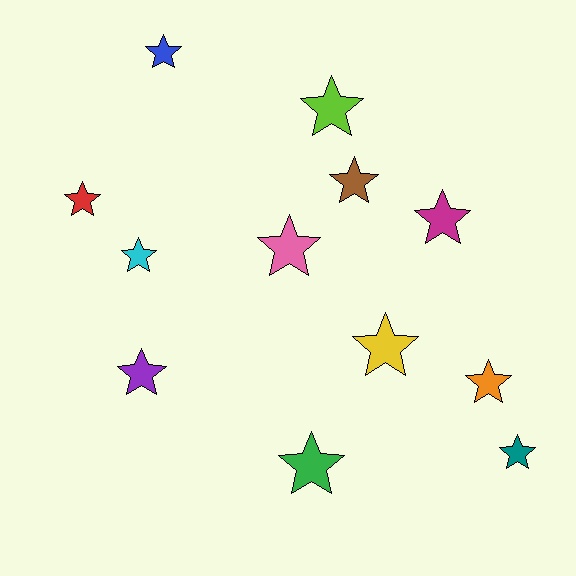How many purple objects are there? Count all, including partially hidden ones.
There is 1 purple object.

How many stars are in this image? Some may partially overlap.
There are 12 stars.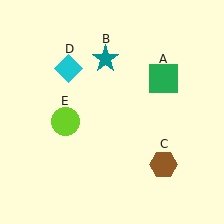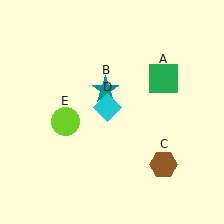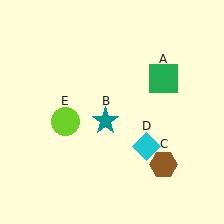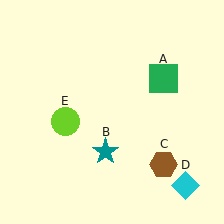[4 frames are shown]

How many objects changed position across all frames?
2 objects changed position: teal star (object B), cyan diamond (object D).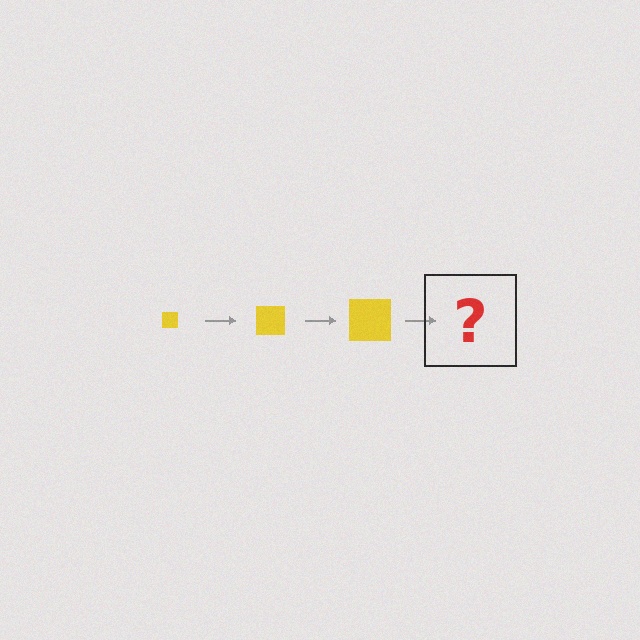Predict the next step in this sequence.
The next step is a yellow square, larger than the previous one.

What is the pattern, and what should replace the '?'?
The pattern is that the square gets progressively larger each step. The '?' should be a yellow square, larger than the previous one.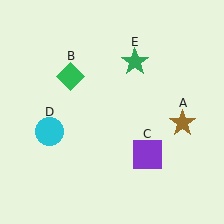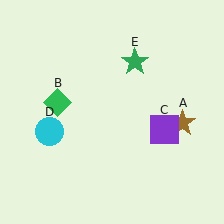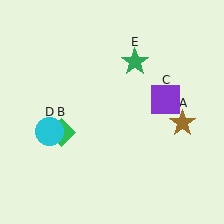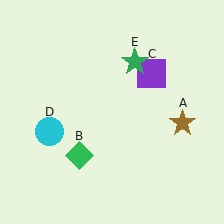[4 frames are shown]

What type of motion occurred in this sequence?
The green diamond (object B), purple square (object C) rotated counterclockwise around the center of the scene.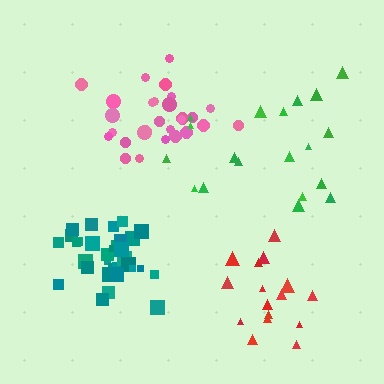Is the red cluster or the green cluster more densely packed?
Red.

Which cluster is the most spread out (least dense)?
Green.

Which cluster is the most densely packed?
Teal.